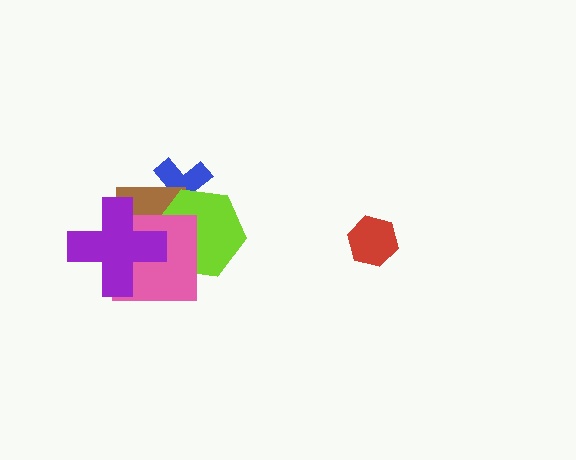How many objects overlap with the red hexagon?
0 objects overlap with the red hexagon.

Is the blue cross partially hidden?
Yes, it is partially covered by another shape.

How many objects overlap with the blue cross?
2 objects overlap with the blue cross.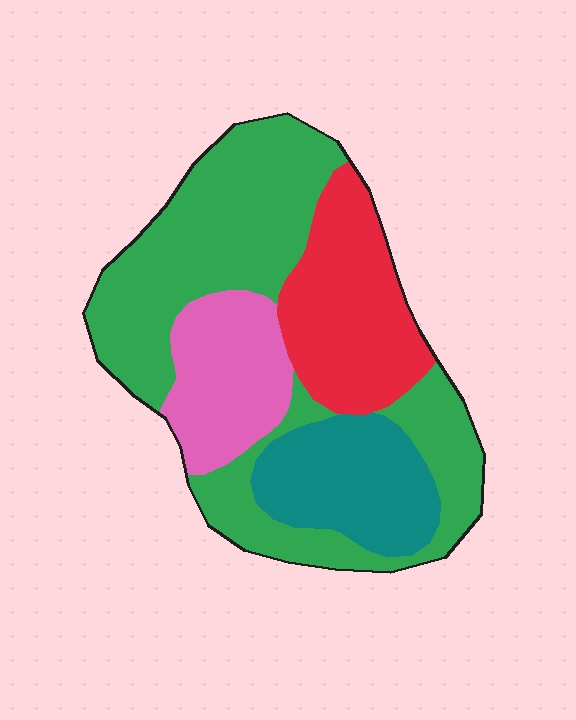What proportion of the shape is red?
Red covers about 20% of the shape.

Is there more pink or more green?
Green.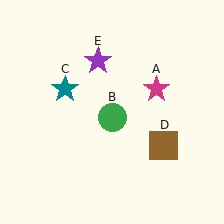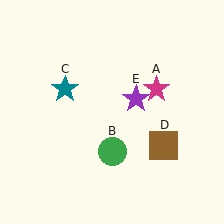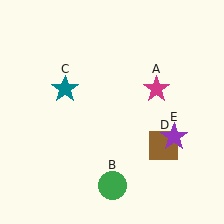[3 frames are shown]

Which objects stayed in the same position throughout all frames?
Magenta star (object A) and teal star (object C) and brown square (object D) remained stationary.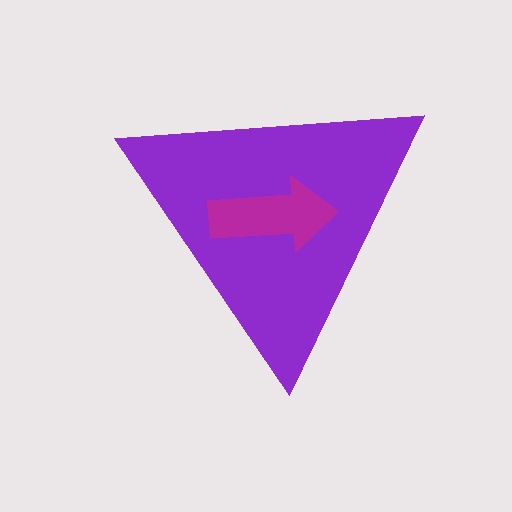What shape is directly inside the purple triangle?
The magenta arrow.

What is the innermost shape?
The magenta arrow.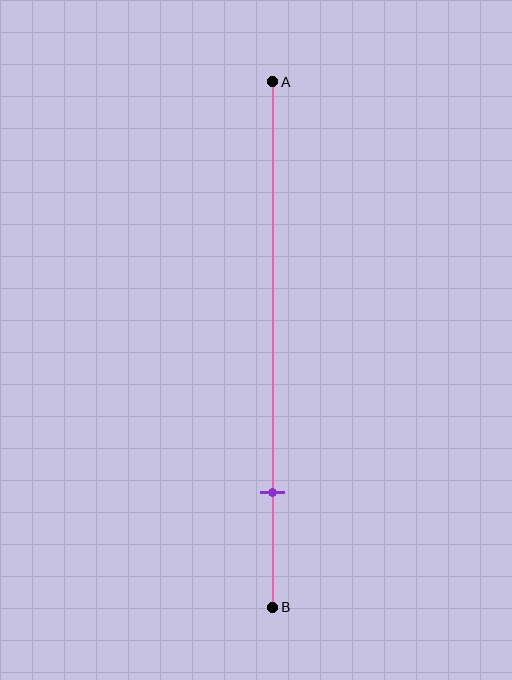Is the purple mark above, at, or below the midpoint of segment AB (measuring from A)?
The purple mark is below the midpoint of segment AB.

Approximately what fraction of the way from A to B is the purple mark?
The purple mark is approximately 80% of the way from A to B.